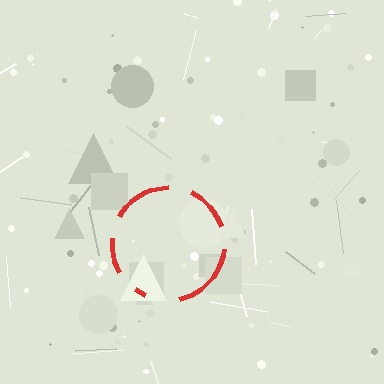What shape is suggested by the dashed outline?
The dashed outline suggests a circle.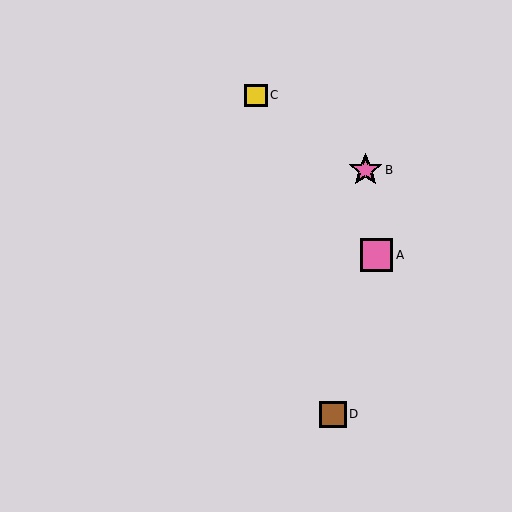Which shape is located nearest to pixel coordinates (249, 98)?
The yellow square (labeled C) at (256, 95) is nearest to that location.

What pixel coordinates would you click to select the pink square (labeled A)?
Click at (377, 255) to select the pink square A.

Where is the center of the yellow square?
The center of the yellow square is at (256, 95).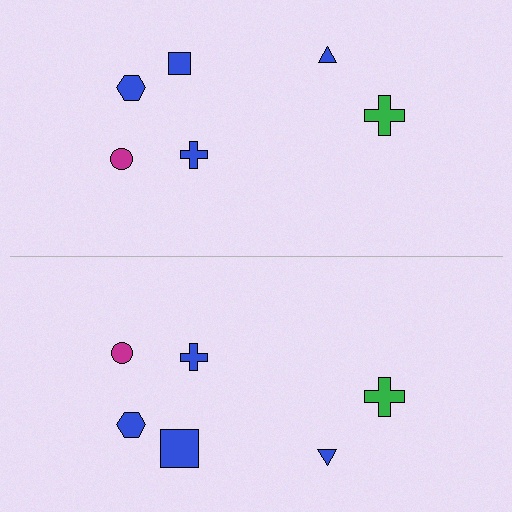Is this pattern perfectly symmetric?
No, the pattern is not perfectly symmetric. The blue square on the bottom side has a different size than its mirror counterpart.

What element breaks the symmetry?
The blue square on the bottom side has a different size than its mirror counterpart.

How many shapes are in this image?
There are 12 shapes in this image.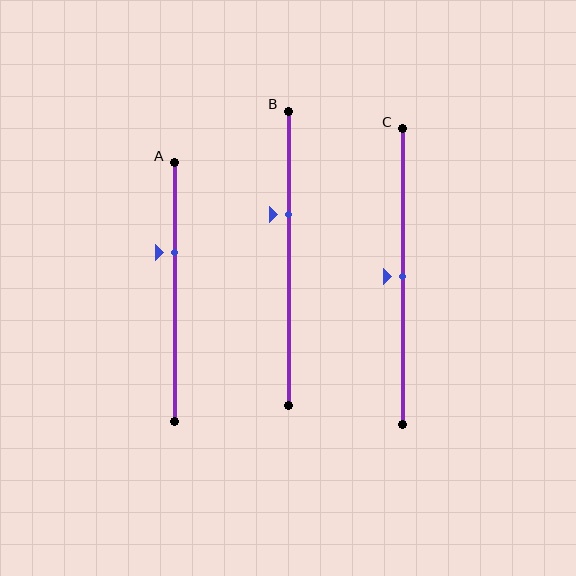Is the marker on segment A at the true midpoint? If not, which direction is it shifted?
No, the marker on segment A is shifted upward by about 15% of the segment length.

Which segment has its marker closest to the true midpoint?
Segment C has its marker closest to the true midpoint.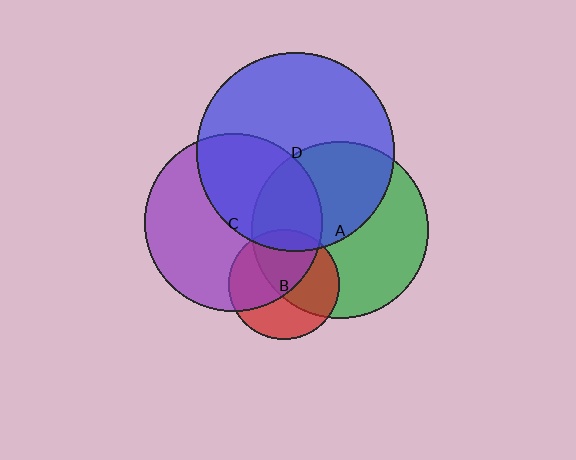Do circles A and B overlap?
Yes.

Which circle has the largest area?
Circle D (blue).